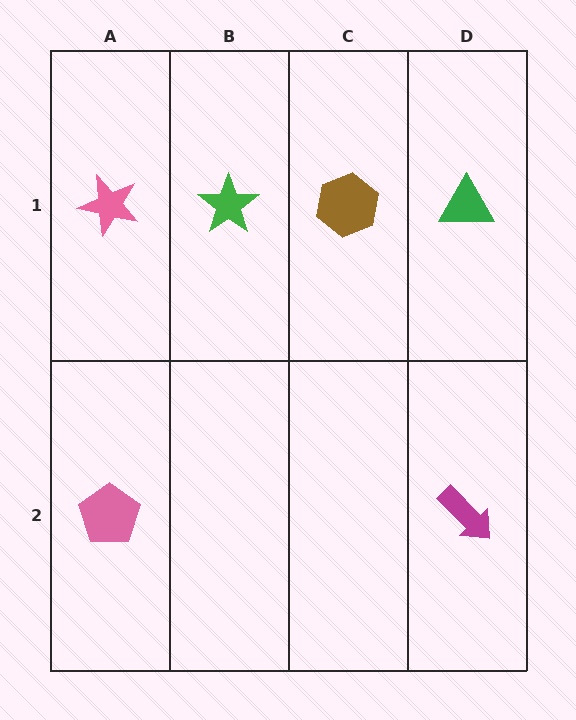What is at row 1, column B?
A green star.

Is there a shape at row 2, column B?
No, that cell is empty.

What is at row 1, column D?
A green triangle.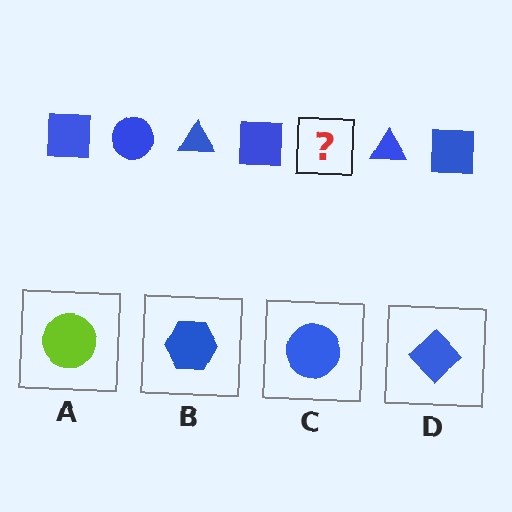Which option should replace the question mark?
Option C.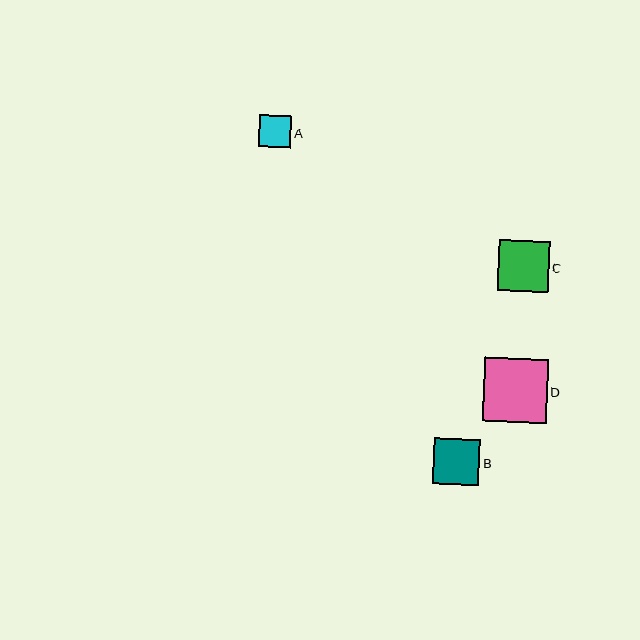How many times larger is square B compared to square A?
Square B is approximately 1.5 times the size of square A.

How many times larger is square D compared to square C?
Square D is approximately 1.3 times the size of square C.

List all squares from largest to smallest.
From largest to smallest: D, C, B, A.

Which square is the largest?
Square D is the largest with a size of approximately 63 pixels.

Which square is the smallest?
Square A is the smallest with a size of approximately 32 pixels.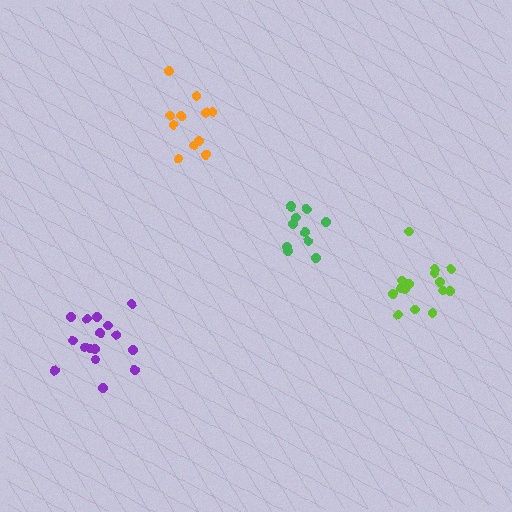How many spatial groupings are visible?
There are 4 spatial groupings.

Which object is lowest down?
The purple cluster is bottommost.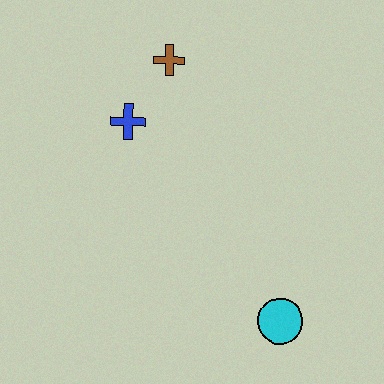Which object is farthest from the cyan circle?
The brown cross is farthest from the cyan circle.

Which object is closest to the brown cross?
The blue cross is closest to the brown cross.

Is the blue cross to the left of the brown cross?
Yes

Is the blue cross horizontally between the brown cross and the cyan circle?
No